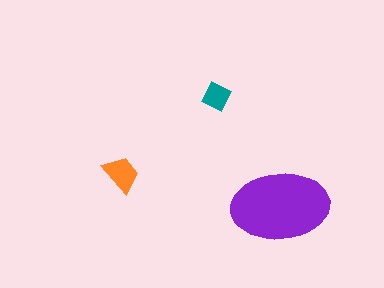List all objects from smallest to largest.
The teal diamond, the orange trapezoid, the purple ellipse.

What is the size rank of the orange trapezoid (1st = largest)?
2nd.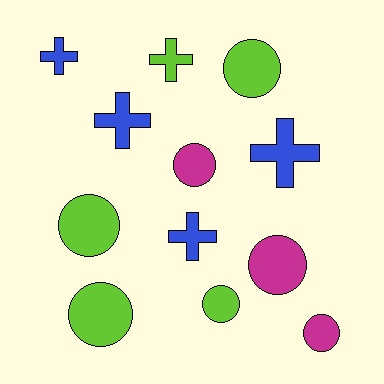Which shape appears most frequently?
Circle, with 7 objects.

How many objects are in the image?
There are 12 objects.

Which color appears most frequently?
Lime, with 5 objects.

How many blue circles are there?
There are no blue circles.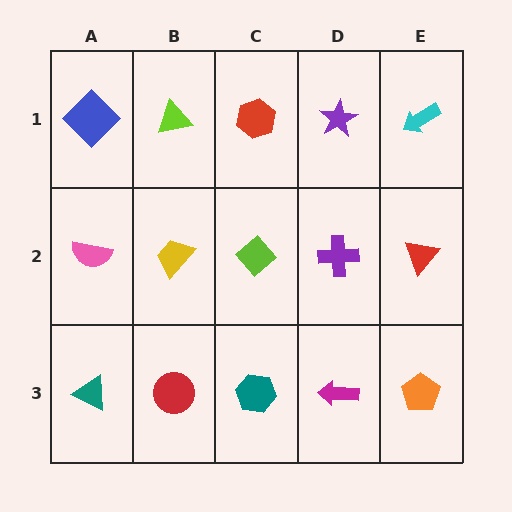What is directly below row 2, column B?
A red circle.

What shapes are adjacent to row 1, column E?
A red triangle (row 2, column E), a purple star (row 1, column D).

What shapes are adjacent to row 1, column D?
A purple cross (row 2, column D), a red hexagon (row 1, column C), a cyan arrow (row 1, column E).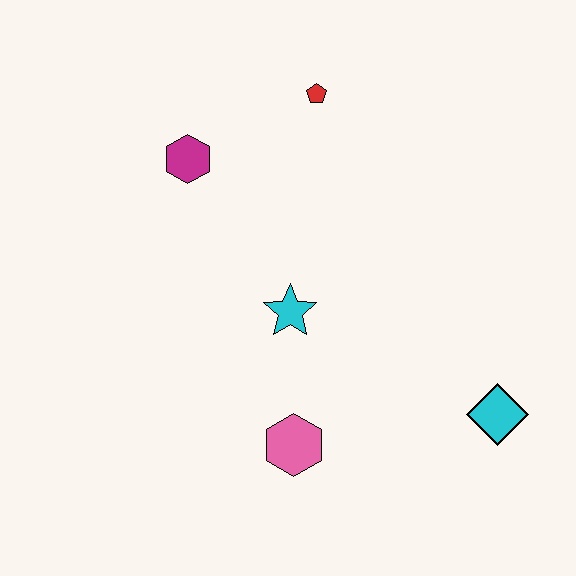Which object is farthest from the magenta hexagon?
The cyan diamond is farthest from the magenta hexagon.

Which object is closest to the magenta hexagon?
The red pentagon is closest to the magenta hexagon.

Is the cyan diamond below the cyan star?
Yes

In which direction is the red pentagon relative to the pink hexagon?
The red pentagon is above the pink hexagon.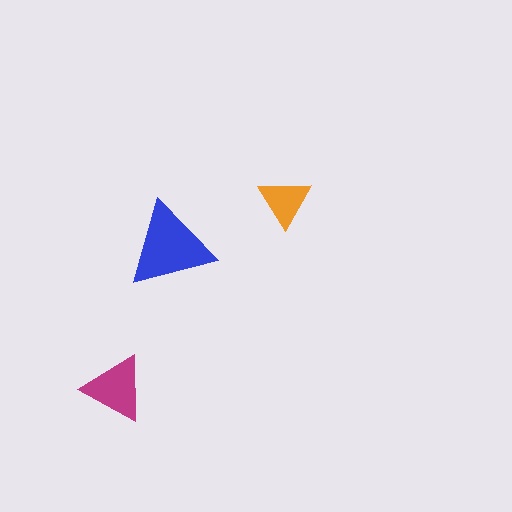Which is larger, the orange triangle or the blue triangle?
The blue one.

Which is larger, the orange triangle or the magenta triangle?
The magenta one.